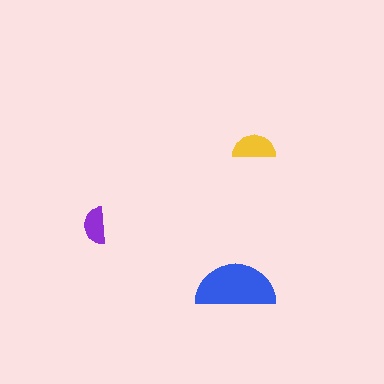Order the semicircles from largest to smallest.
the blue one, the yellow one, the purple one.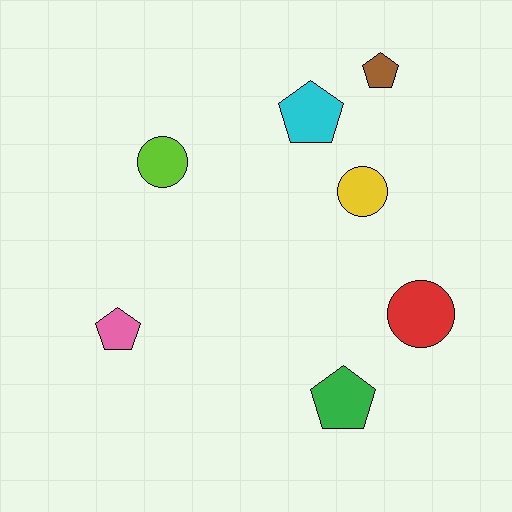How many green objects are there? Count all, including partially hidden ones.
There is 1 green object.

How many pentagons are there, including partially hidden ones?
There are 4 pentagons.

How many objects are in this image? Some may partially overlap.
There are 7 objects.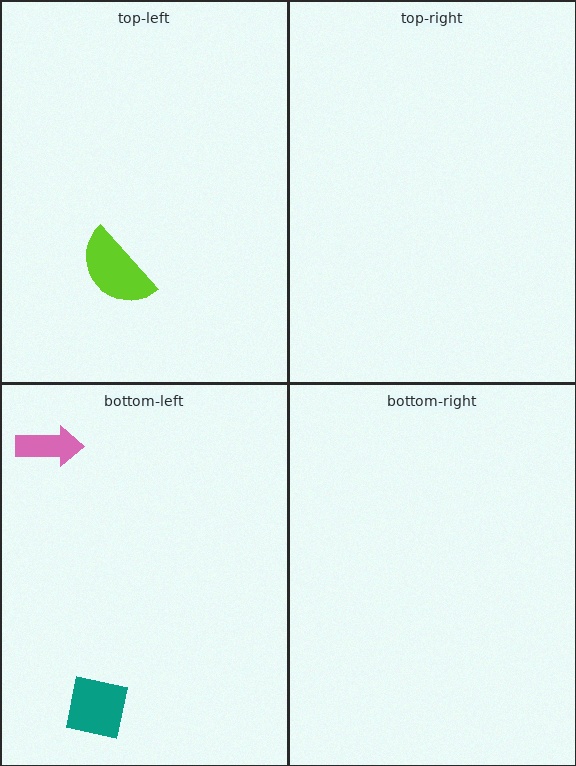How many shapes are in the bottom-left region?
2.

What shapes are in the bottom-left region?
The pink arrow, the teal square.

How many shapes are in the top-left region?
1.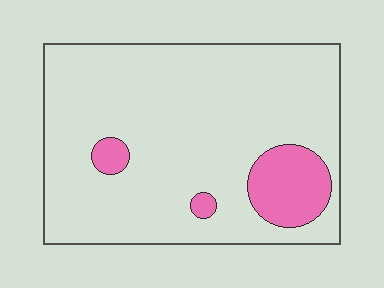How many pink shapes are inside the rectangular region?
3.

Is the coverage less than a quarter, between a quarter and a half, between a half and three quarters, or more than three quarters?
Less than a quarter.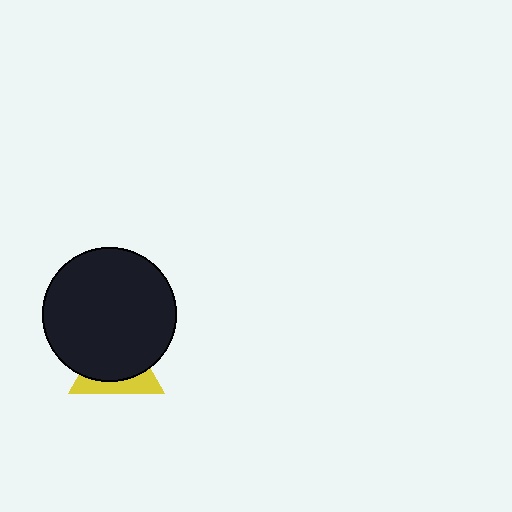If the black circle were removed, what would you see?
You would see the complete yellow triangle.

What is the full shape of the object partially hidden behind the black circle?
The partially hidden object is a yellow triangle.